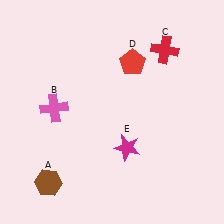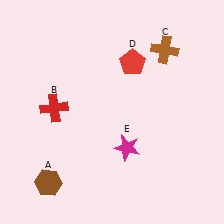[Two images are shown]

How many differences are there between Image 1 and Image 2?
There are 2 differences between the two images.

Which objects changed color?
B changed from pink to red. C changed from red to brown.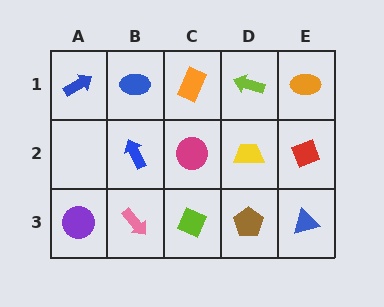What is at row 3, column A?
A purple circle.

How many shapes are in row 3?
5 shapes.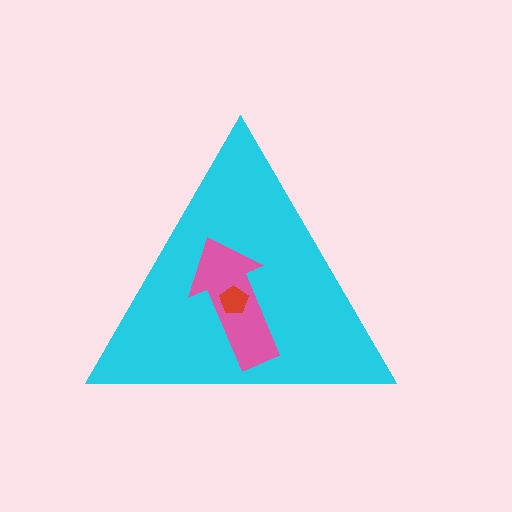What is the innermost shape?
The red pentagon.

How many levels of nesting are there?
3.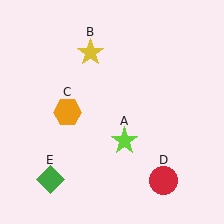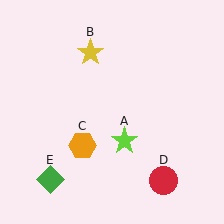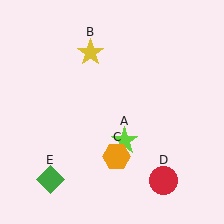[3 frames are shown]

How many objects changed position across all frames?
1 object changed position: orange hexagon (object C).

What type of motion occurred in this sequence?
The orange hexagon (object C) rotated counterclockwise around the center of the scene.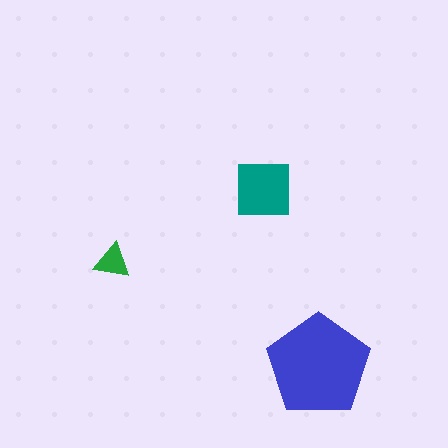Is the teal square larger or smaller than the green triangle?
Larger.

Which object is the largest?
The blue pentagon.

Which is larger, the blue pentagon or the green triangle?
The blue pentagon.